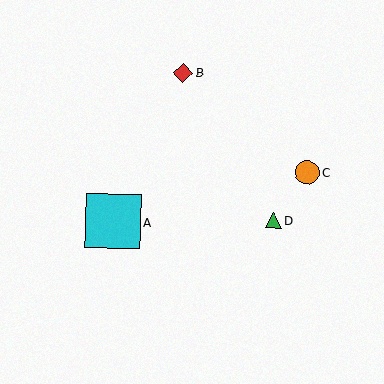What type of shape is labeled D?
Shape D is a green triangle.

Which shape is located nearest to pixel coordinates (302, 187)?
The orange circle (labeled C) at (307, 172) is nearest to that location.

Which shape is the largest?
The cyan square (labeled A) is the largest.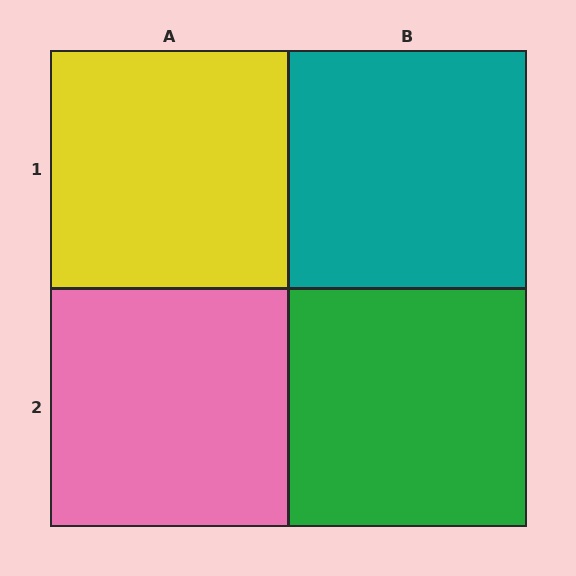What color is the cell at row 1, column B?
Teal.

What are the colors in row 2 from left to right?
Pink, green.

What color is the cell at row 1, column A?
Yellow.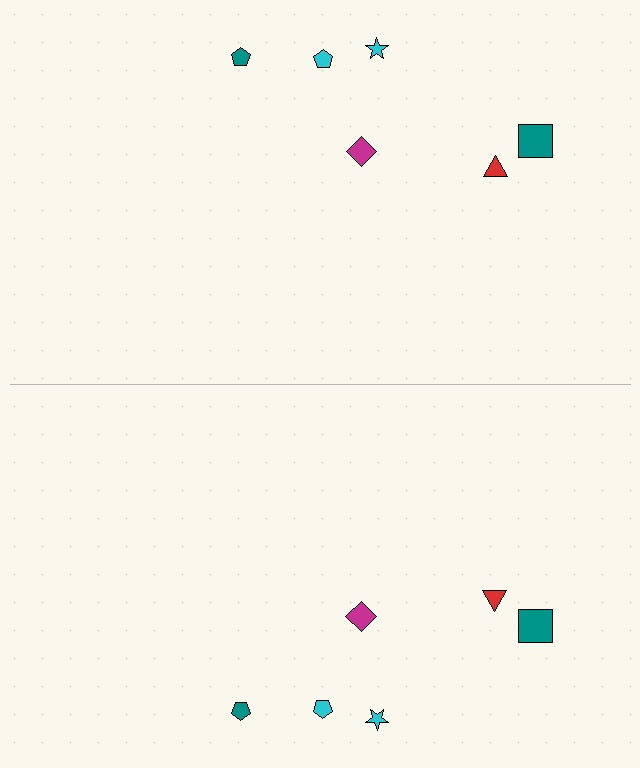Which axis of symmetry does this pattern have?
The pattern has a horizontal axis of symmetry running through the center of the image.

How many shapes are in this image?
There are 12 shapes in this image.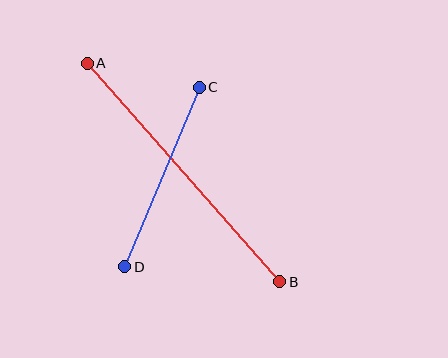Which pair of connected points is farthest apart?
Points A and B are farthest apart.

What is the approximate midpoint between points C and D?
The midpoint is at approximately (162, 177) pixels.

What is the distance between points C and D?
The distance is approximately 194 pixels.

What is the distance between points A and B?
The distance is approximately 291 pixels.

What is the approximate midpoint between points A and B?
The midpoint is at approximately (184, 173) pixels.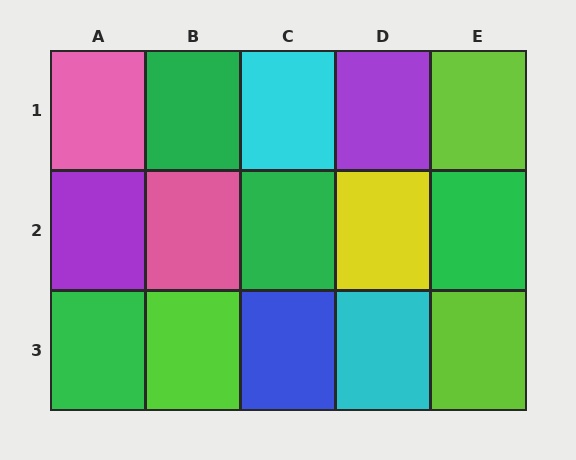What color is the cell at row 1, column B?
Green.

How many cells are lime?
3 cells are lime.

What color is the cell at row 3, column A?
Green.